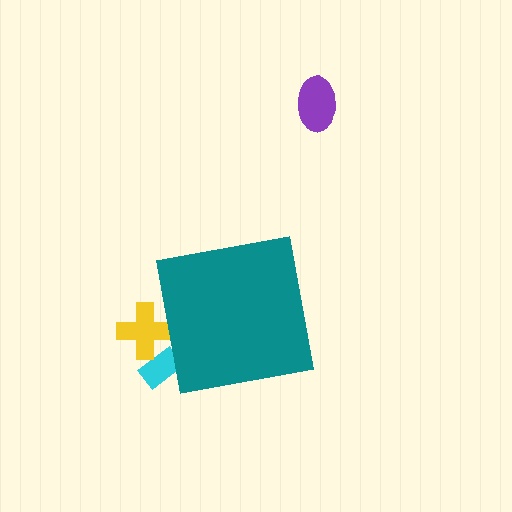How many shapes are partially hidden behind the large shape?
2 shapes are partially hidden.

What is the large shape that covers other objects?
A teal square.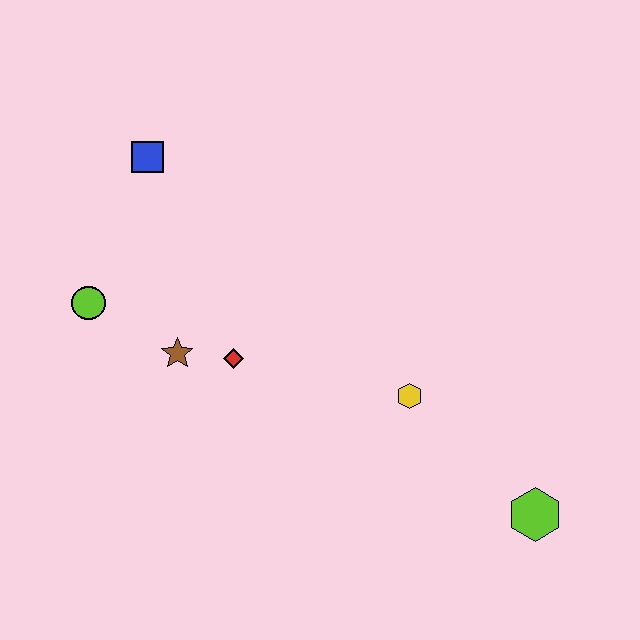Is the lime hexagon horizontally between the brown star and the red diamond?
No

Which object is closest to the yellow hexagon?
The lime hexagon is closest to the yellow hexagon.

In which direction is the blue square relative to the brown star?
The blue square is above the brown star.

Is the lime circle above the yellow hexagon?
Yes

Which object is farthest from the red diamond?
The lime hexagon is farthest from the red diamond.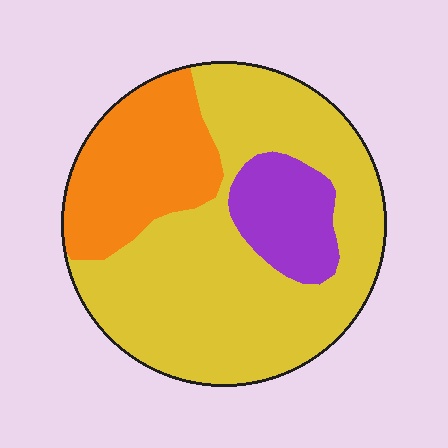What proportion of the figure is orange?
Orange takes up between a sixth and a third of the figure.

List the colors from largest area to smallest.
From largest to smallest: yellow, orange, purple.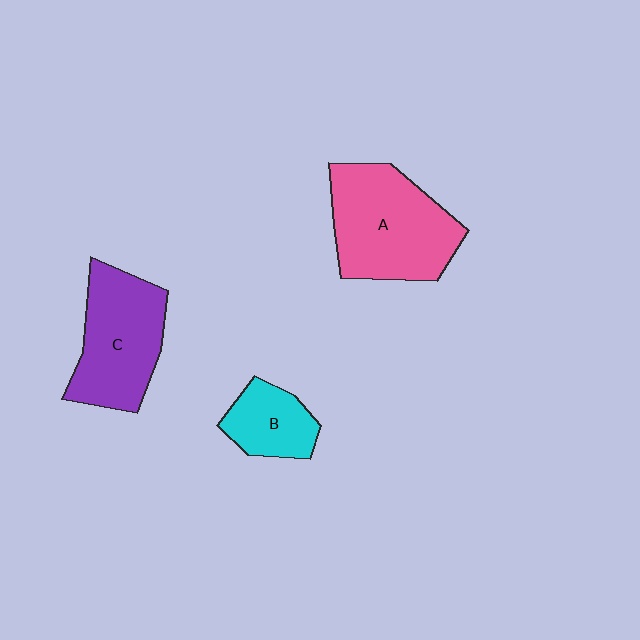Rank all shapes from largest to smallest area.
From largest to smallest: A (pink), C (purple), B (cyan).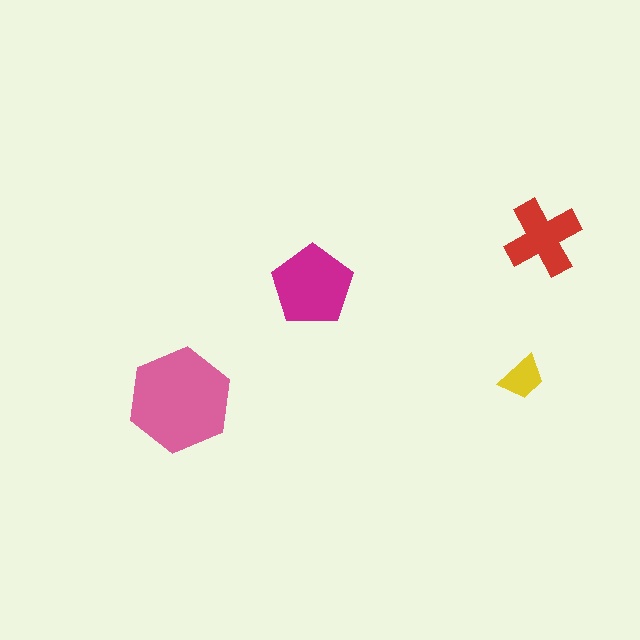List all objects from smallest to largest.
The yellow trapezoid, the red cross, the magenta pentagon, the pink hexagon.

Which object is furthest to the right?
The red cross is rightmost.